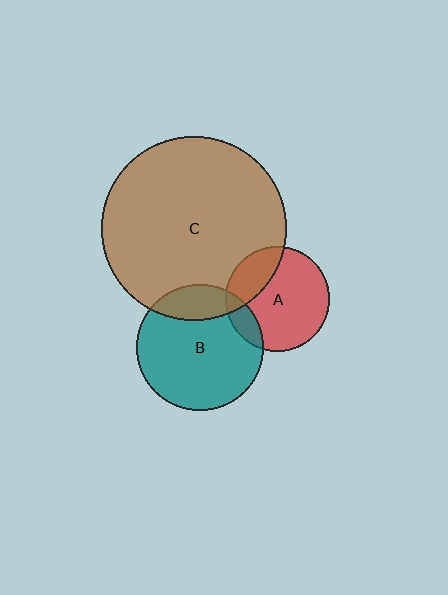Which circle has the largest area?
Circle C (brown).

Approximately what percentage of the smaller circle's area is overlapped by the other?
Approximately 25%.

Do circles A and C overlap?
Yes.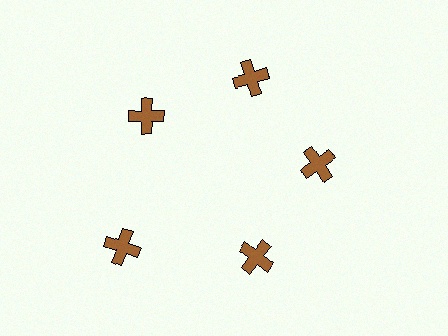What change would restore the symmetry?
The symmetry would be restored by moving it inward, back onto the ring so that all 5 crosses sit at equal angles and equal distance from the center.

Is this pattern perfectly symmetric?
No. The 5 brown crosses are arranged in a ring, but one element near the 8 o'clock position is pushed outward from the center, breaking the 5-fold rotational symmetry.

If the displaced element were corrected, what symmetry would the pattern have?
It would have 5-fold rotational symmetry — the pattern would map onto itself every 72 degrees.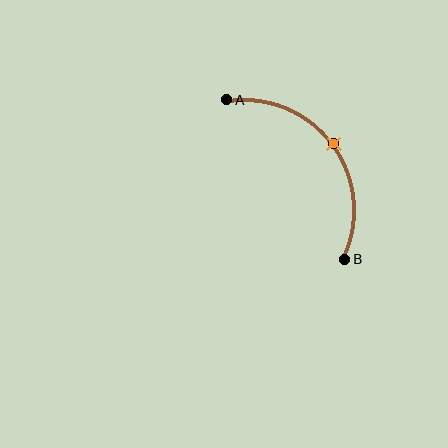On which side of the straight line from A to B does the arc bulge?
The arc bulges above and to the right of the straight line connecting A and B.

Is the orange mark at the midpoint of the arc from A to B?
Yes. The orange mark lies on the arc at equal arc-length from both A and B — it is the arc midpoint.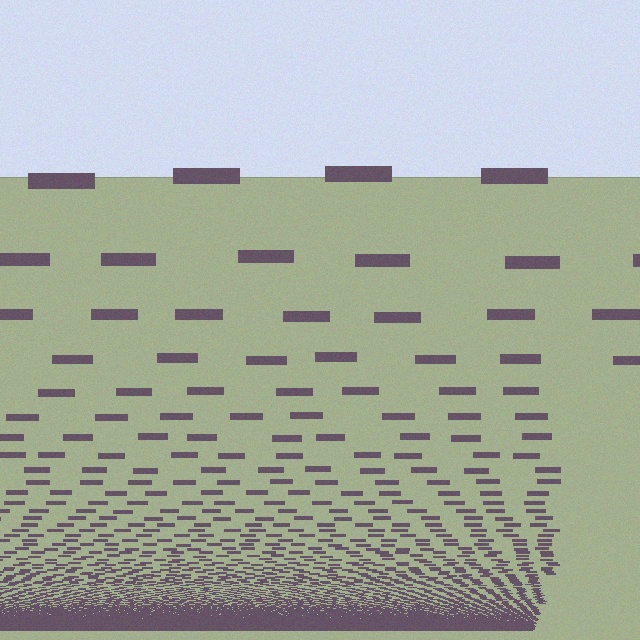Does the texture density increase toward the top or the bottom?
Density increases toward the bottom.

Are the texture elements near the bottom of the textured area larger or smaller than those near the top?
Smaller. The gradient is inverted — elements near the bottom are smaller and denser.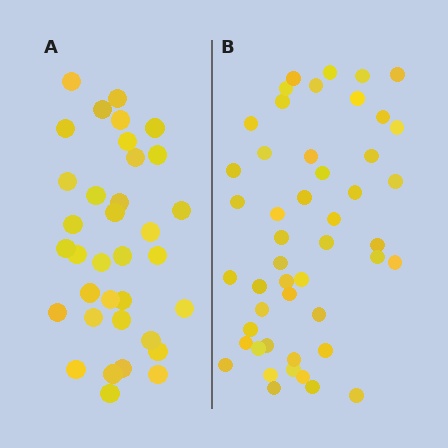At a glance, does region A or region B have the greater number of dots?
Region B (the right region) has more dots.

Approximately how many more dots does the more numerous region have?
Region B has approximately 15 more dots than region A.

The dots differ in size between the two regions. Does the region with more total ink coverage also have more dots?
No. Region A has more total ink coverage because its dots are larger, but region B actually contains more individual dots. Total area can be misleading — the number of items is what matters here.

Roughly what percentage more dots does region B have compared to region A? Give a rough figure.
About 35% more.